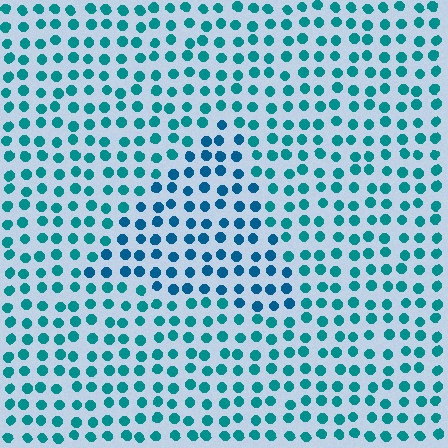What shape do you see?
I see a triangle.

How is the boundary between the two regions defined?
The boundary is defined purely by a slight shift in hue (about 22 degrees). Spacing, size, and orientation are identical on both sides.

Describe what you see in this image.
The image is filled with small teal elements in a uniform arrangement. A triangle-shaped region is visible where the elements are tinted to a slightly different hue, forming a subtle color boundary.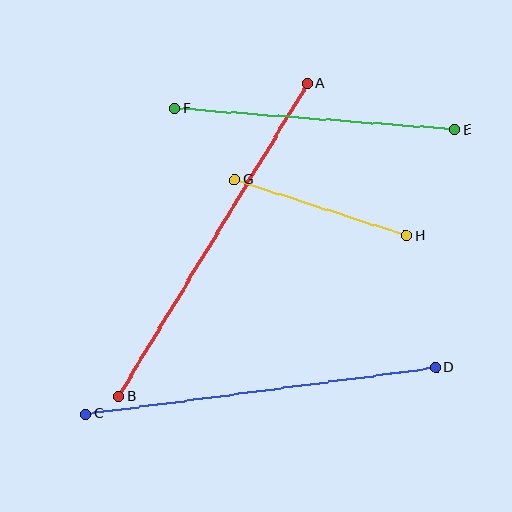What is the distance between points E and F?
The distance is approximately 281 pixels.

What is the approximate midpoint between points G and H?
The midpoint is at approximately (321, 208) pixels.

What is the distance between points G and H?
The distance is approximately 180 pixels.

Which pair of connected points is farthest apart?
Points A and B are farthest apart.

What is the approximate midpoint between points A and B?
The midpoint is at approximately (213, 240) pixels.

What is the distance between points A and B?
The distance is approximately 366 pixels.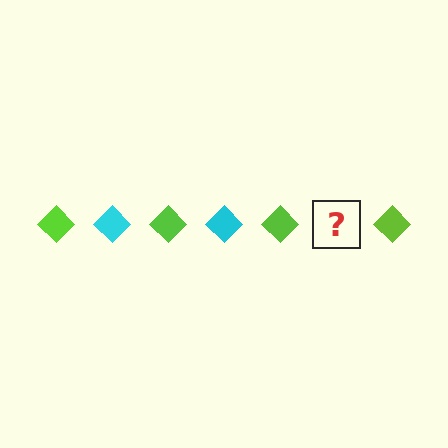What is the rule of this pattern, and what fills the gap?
The rule is that the pattern cycles through lime, cyan diamonds. The gap should be filled with a cyan diamond.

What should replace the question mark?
The question mark should be replaced with a cyan diamond.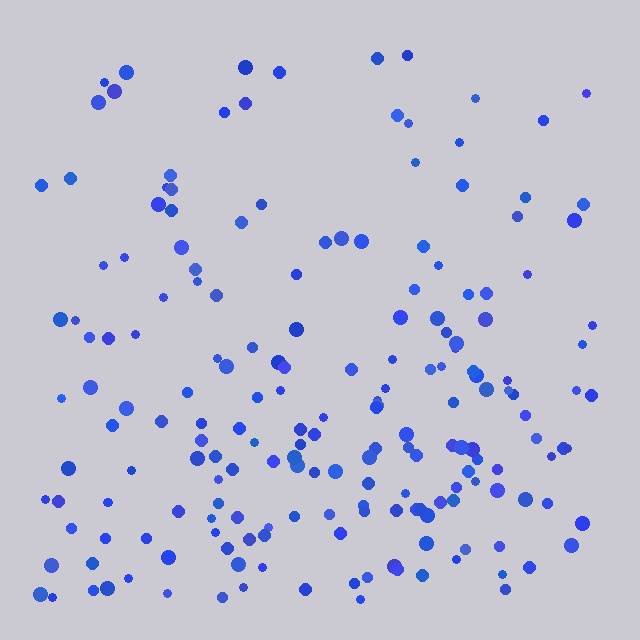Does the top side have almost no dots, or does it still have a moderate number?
Still a moderate number, just noticeably fewer than the bottom.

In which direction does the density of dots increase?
From top to bottom, with the bottom side densest.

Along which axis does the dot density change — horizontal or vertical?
Vertical.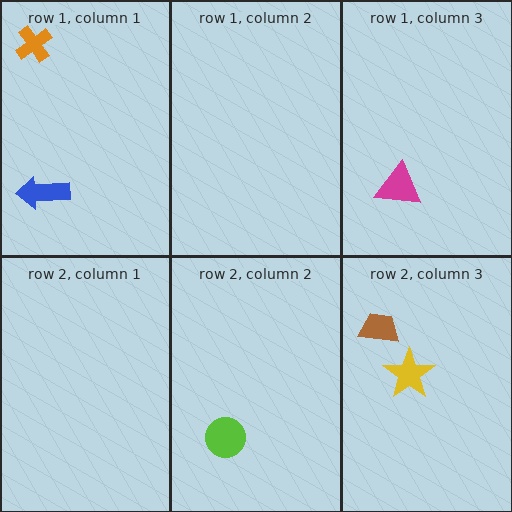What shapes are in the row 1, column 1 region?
The blue arrow, the orange cross.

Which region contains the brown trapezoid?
The row 2, column 3 region.